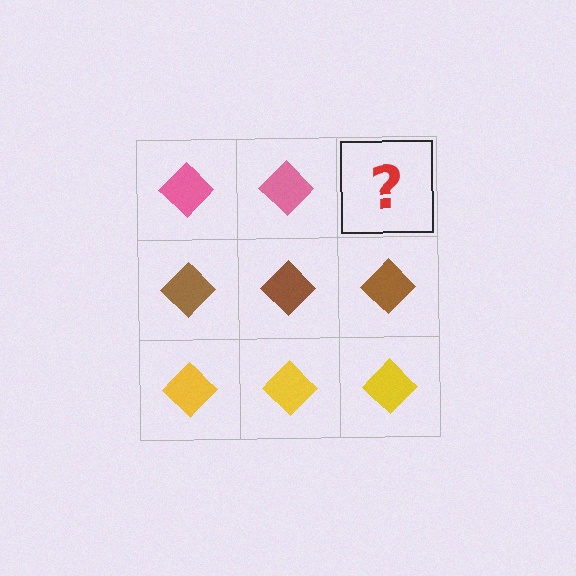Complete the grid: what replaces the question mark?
The question mark should be replaced with a pink diamond.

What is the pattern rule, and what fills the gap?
The rule is that each row has a consistent color. The gap should be filled with a pink diamond.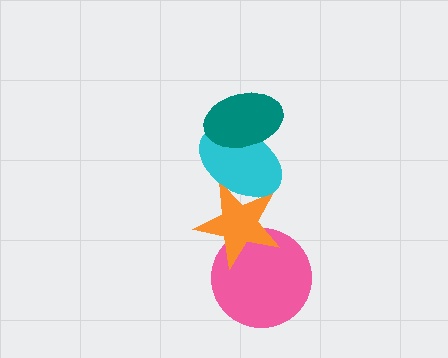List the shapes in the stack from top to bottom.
From top to bottom: the teal ellipse, the cyan ellipse, the orange star, the pink circle.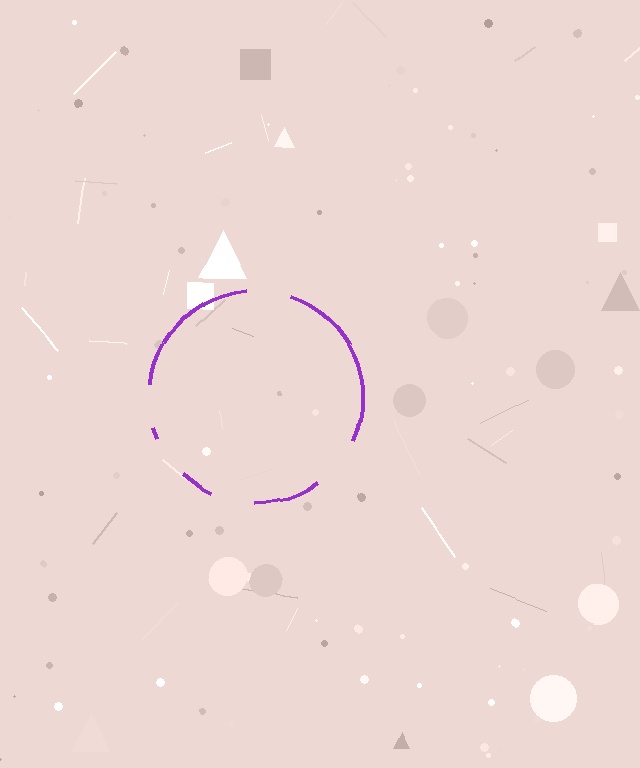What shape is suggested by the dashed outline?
The dashed outline suggests a circle.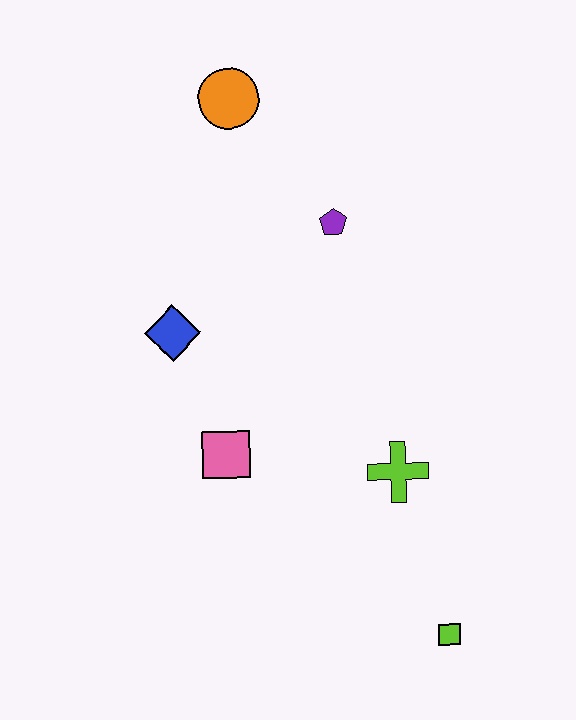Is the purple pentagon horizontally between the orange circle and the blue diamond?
No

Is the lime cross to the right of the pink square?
Yes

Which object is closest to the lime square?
The lime cross is closest to the lime square.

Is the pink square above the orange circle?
No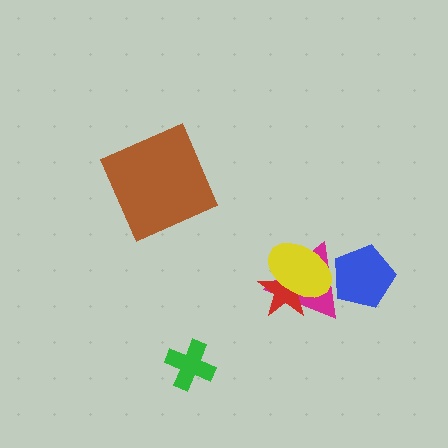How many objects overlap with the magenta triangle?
3 objects overlap with the magenta triangle.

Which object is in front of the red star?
The yellow ellipse is in front of the red star.